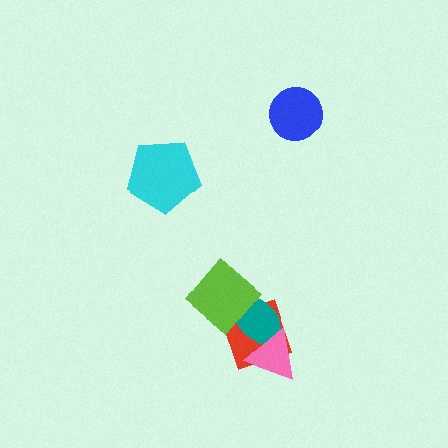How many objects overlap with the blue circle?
0 objects overlap with the blue circle.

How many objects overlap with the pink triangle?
2 objects overlap with the pink triangle.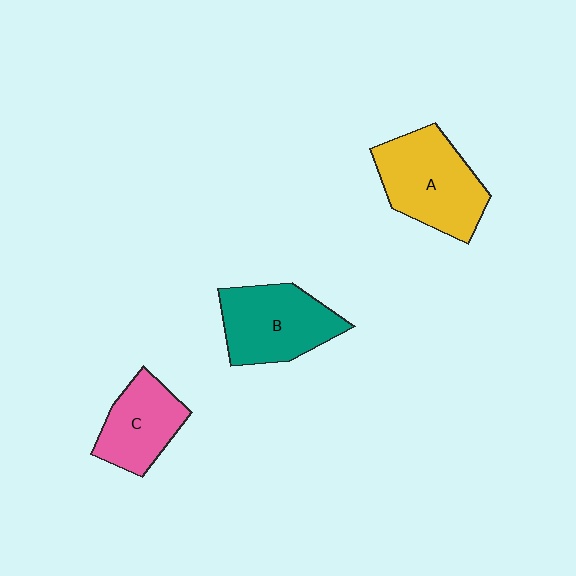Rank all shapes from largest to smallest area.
From largest to smallest: A (yellow), B (teal), C (pink).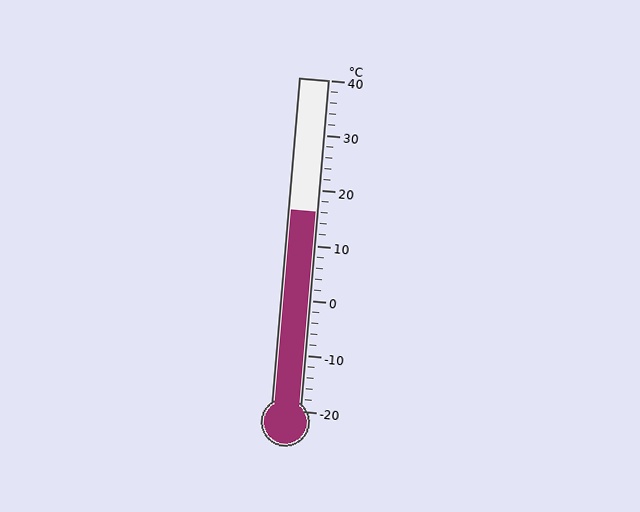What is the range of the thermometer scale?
The thermometer scale ranges from -20°C to 40°C.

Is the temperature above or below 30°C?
The temperature is below 30°C.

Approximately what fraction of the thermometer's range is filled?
The thermometer is filled to approximately 60% of its range.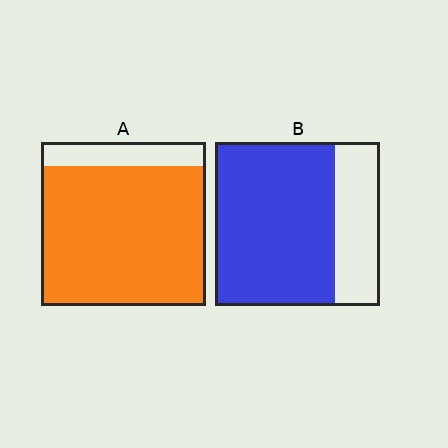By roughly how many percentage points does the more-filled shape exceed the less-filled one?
By roughly 15 percentage points (A over B).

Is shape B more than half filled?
Yes.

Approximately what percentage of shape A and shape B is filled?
A is approximately 85% and B is approximately 75%.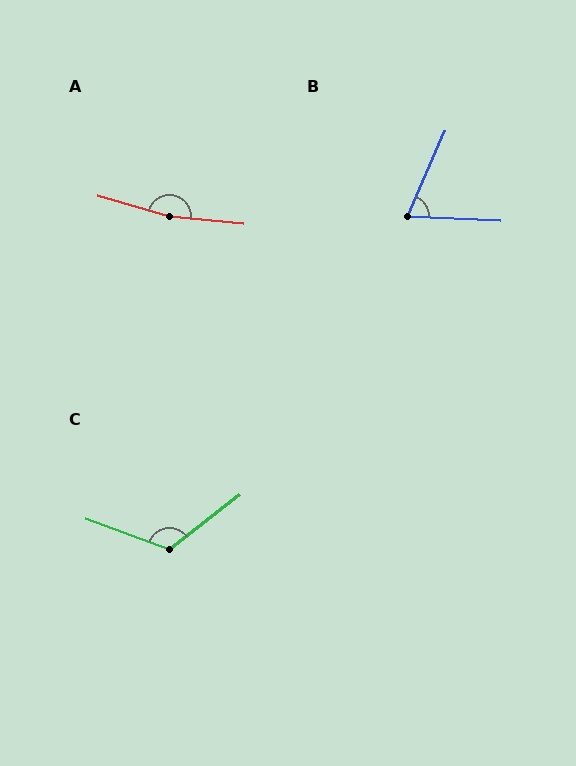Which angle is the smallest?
B, at approximately 69 degrees.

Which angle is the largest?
A, at approximately 169 degrees.